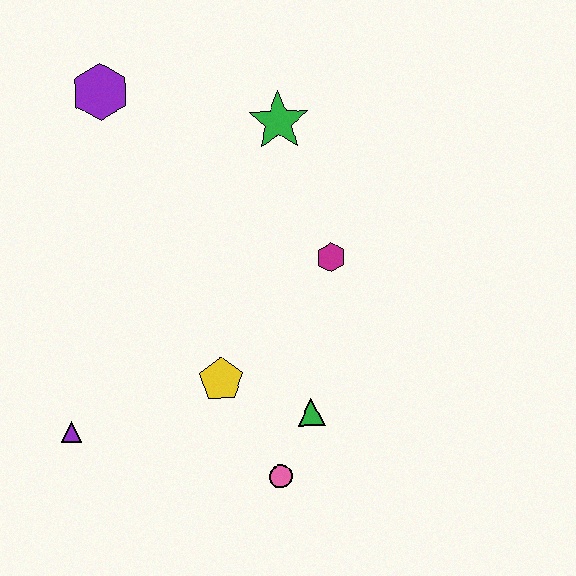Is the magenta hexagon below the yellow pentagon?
No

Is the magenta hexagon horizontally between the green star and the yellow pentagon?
No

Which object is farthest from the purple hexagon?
The pink circle is farthest from the purple hexagon.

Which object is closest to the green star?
The magenta hexagon is closest to the green star.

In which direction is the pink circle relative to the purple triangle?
The pink circle is to the right of the purple triangle.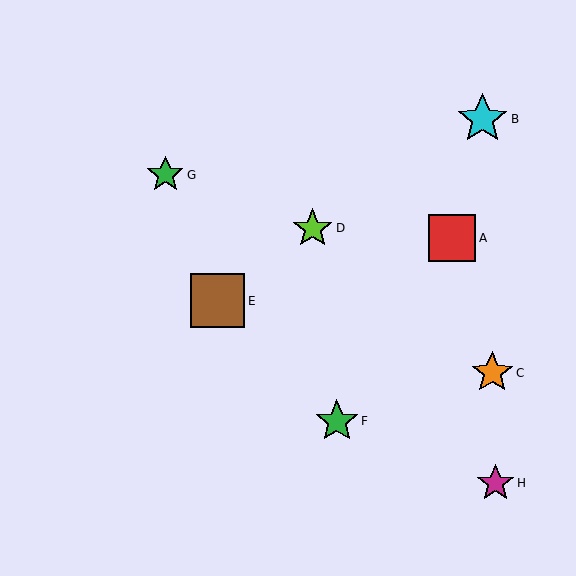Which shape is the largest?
The brown square (labeled E) is the largest.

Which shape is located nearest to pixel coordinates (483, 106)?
The cyan star (labeled B) at (482, 119) is nearest to that location.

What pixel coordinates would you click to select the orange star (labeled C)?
Click at (492, 373) to select the orange star C.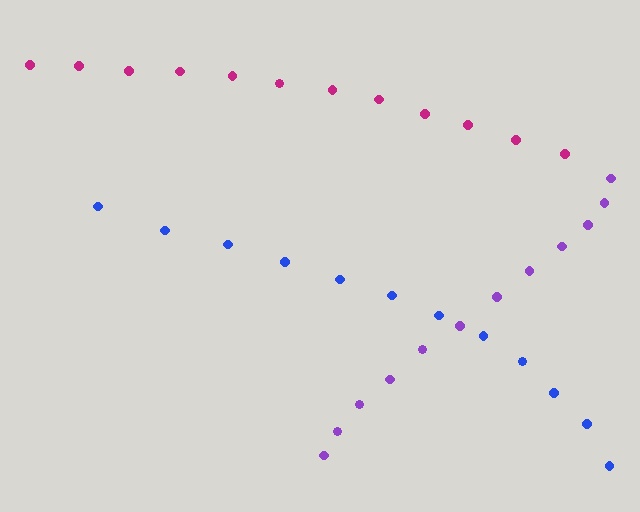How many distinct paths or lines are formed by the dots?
There are 3 distinct paths.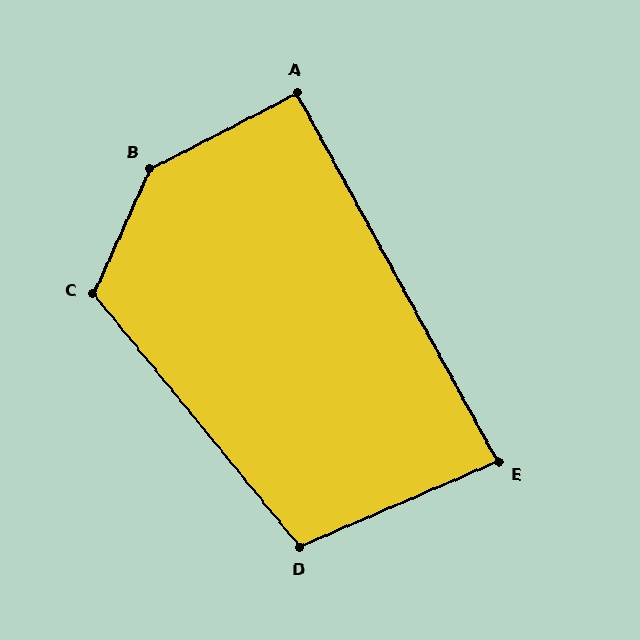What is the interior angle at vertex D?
Approximately 106 degrees (obtuse).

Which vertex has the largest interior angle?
B, at approximately 141 degrees.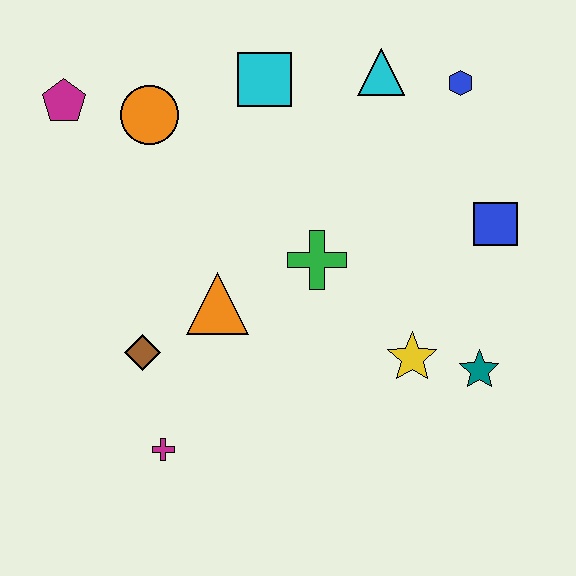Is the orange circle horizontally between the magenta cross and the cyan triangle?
No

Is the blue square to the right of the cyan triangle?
Yes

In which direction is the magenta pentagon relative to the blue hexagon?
The magenta pentagon is to the left of the blue hexagon.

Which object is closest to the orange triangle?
The brown diamond is closest to the orange triangle.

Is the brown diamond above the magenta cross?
Yes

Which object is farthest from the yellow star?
The magenta pentagon is farthest from the yellow star.